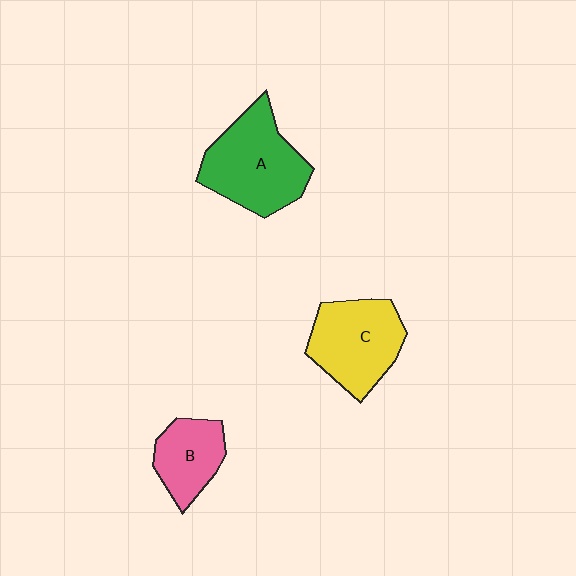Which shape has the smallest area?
Shape B (pink).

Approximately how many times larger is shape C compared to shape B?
Approximately 1.5 times.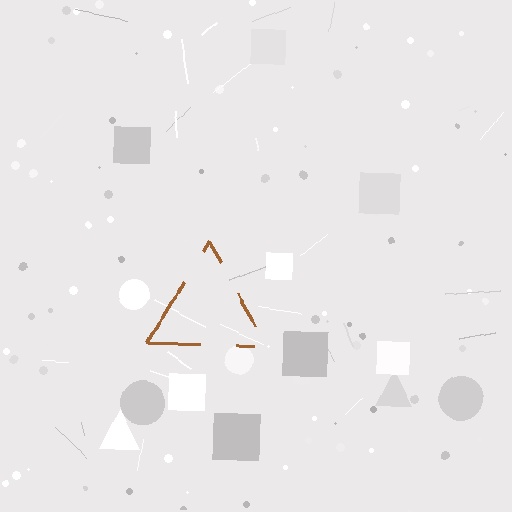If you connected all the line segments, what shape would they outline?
They would outline a triangle.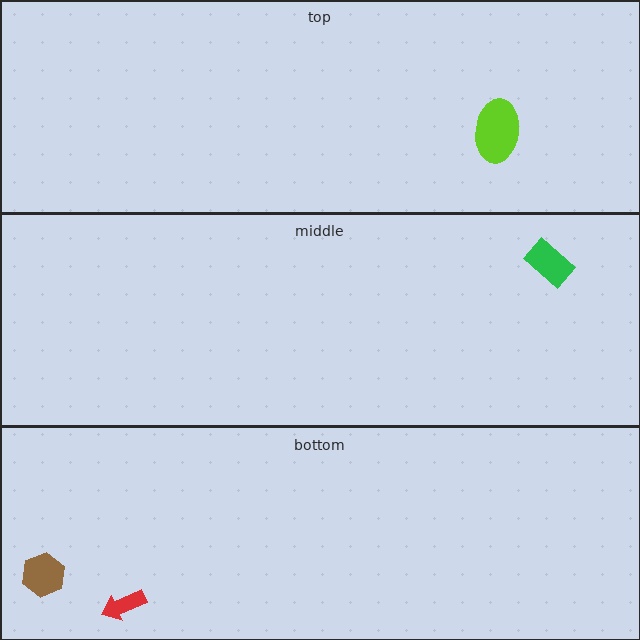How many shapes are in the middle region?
1.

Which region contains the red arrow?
The bottom region.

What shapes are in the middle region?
The green rectangle.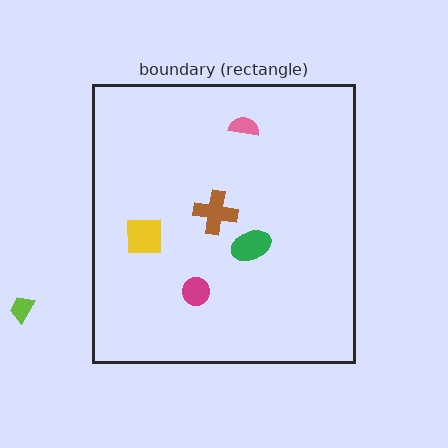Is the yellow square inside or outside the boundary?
Inside.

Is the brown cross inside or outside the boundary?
Inside.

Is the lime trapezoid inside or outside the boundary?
Outside.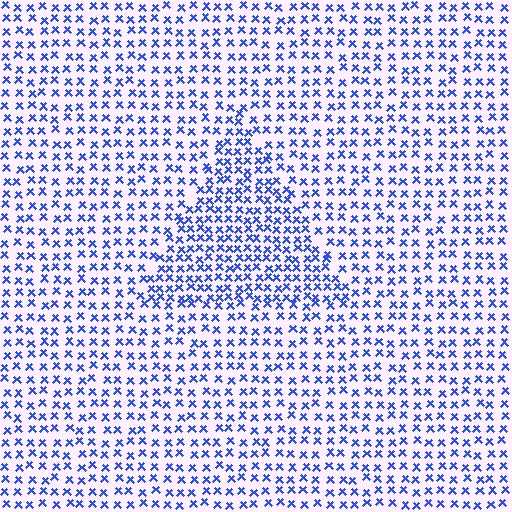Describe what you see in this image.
The image contains small blue elements arranged at two different densities. A triangle-shaped region is visible where the elements are more densely packed than the surrounding area.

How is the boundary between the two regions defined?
The boundary is defined by a change in element density (approximately 1.6x ratio). All elements are the same color, size, and shape.